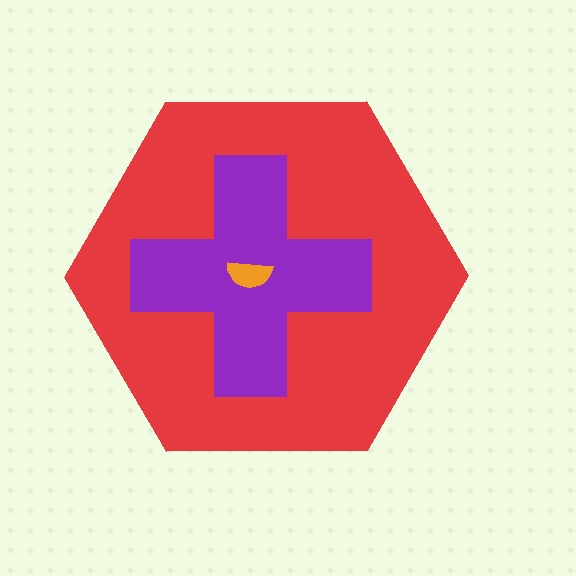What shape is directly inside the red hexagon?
The purple cross.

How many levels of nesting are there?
3.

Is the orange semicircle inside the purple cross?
Yes.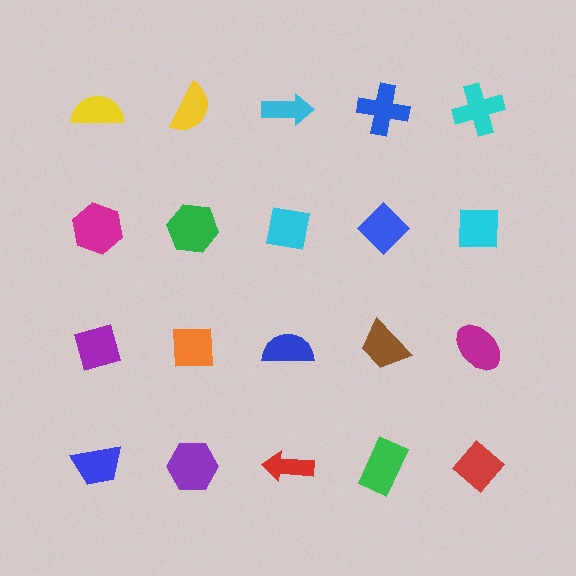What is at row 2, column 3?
A cyan square.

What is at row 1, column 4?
A blue cross.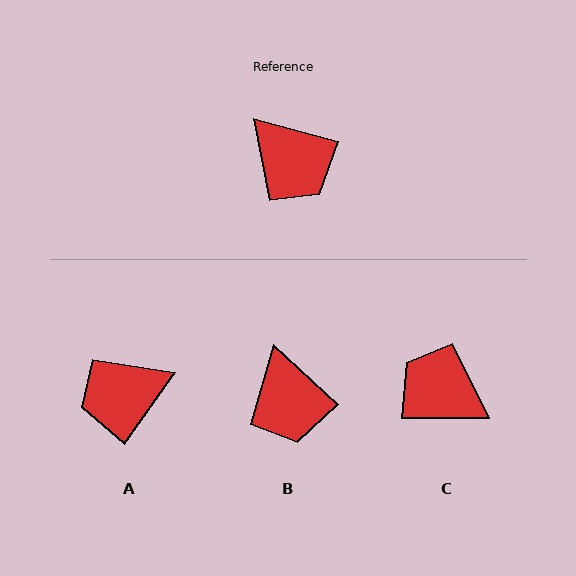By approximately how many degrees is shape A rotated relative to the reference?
Approximately 110 degrees clockwise.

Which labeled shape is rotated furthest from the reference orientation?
C, about 165 degrees away.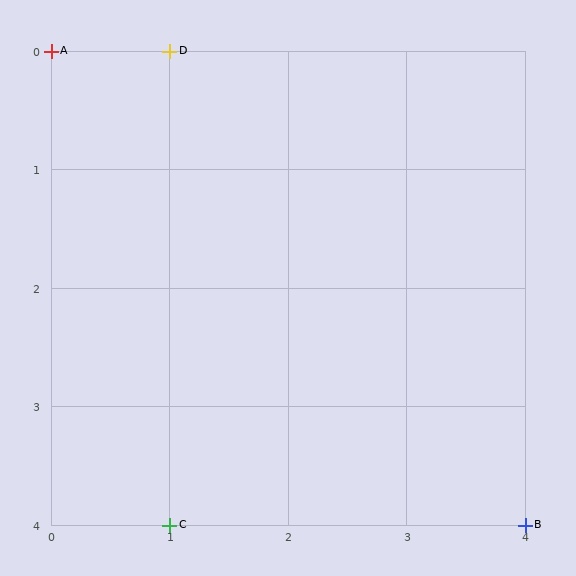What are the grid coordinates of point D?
Point D is at grid coordinates (1, 0).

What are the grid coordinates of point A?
Point A is at grid coordinates (0, 0).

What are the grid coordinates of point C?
Point C is at grid coordinates (1, 4).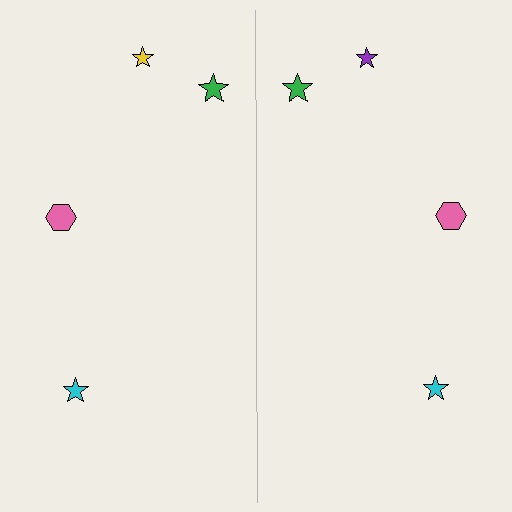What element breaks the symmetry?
The purple star on the right side breaks the symmetry — its mirror counterpart is yellow.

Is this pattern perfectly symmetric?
No, the pattern is not perfectly symmetric. The purple star on the right side breaks the symmetry — its mirror counterpart is yellow.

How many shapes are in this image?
There are 8 shapes in this image.